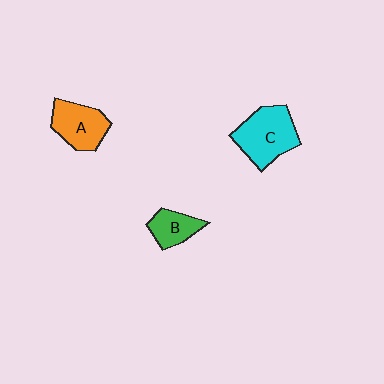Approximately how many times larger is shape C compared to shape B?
Approximately 1.9 times.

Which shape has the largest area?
Shape C (cyan).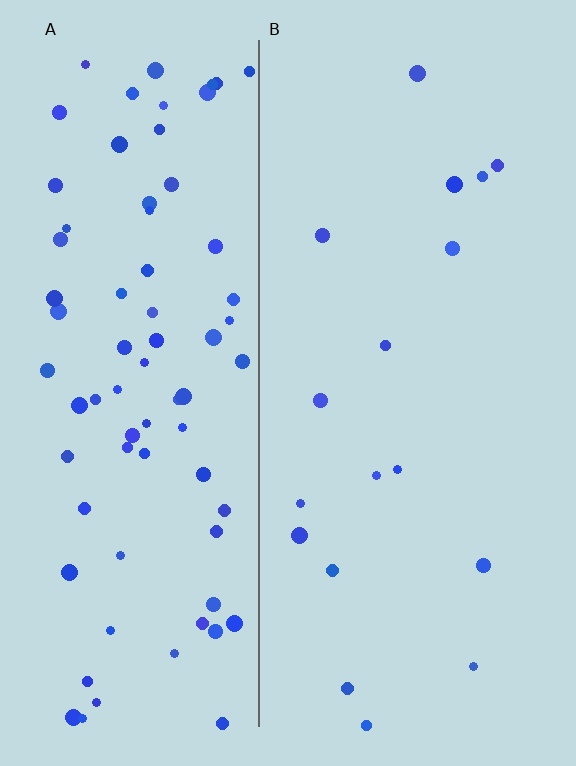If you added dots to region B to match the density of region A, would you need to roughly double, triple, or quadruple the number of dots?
Approximately quadruple.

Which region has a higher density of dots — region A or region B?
A (the left).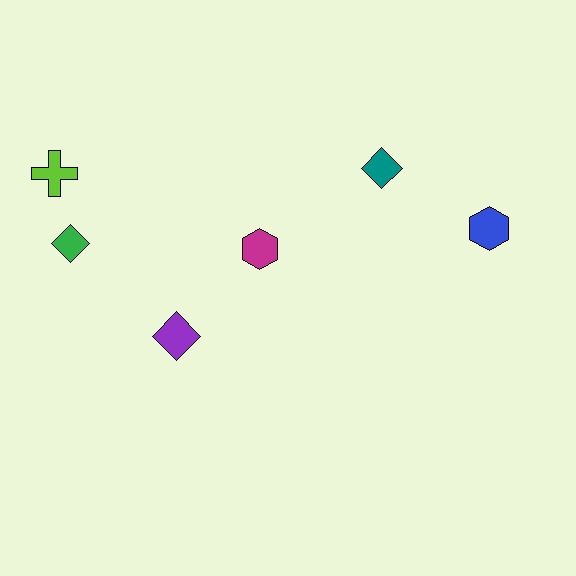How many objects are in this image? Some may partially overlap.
There are 6 objects.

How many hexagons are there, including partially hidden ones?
There are 2 hexagons.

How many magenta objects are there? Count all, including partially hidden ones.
There is 1 magenta object.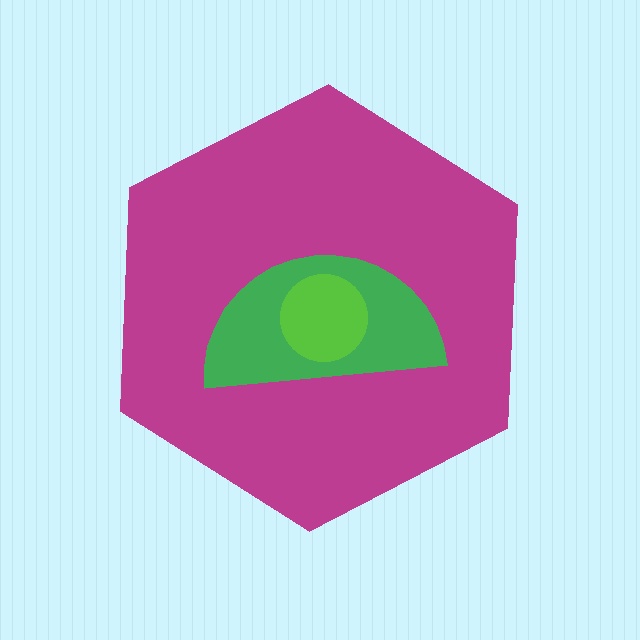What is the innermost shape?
The lime circle.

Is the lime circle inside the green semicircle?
Yes.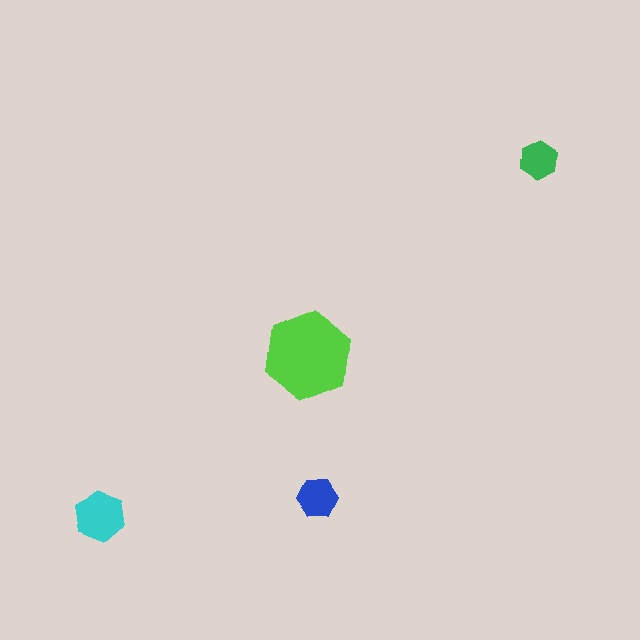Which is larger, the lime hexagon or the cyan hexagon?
The lime one.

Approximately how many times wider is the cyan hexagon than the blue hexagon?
About 1.5 times wider.